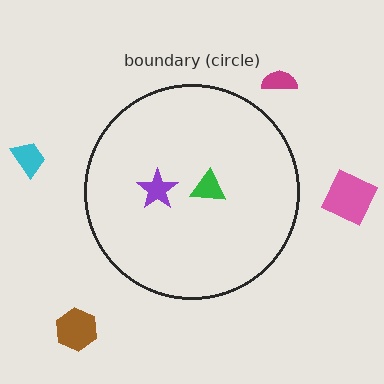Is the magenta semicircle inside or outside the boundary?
Outside.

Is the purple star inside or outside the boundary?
Inside.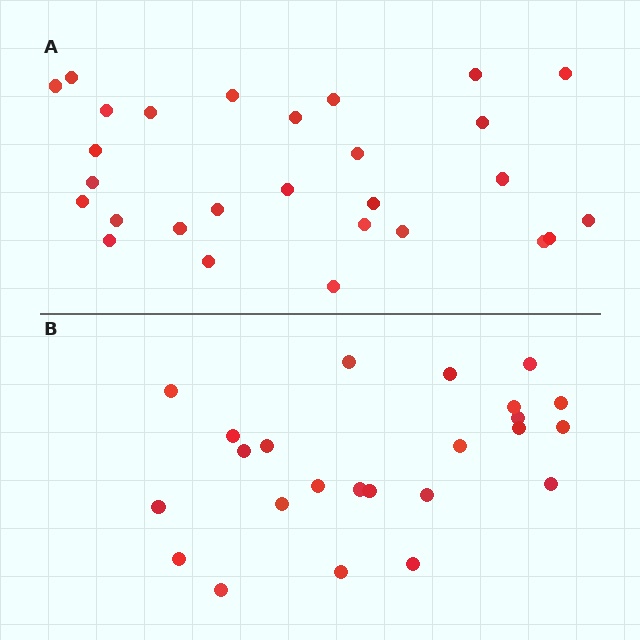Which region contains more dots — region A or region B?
Region A (the top region) has more dots.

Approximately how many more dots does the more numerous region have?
Region A has about 4 more dots than region B.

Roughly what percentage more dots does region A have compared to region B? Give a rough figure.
About 15% more.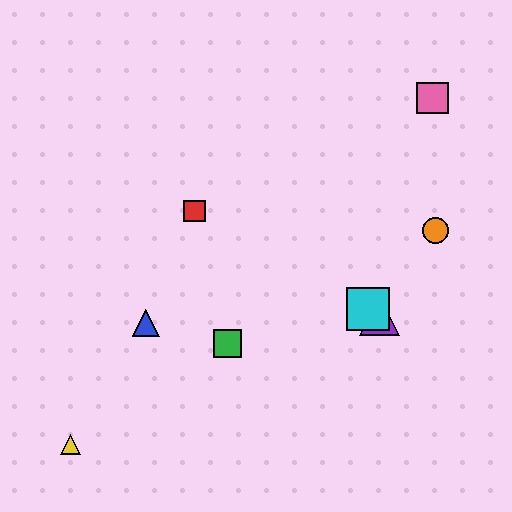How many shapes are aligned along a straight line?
3 shapes (the red square, the purple triangle, the cyan square) are aligned along a straight line.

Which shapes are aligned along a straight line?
The red square, the purple triangle, the cyan square are aligned along a straight line.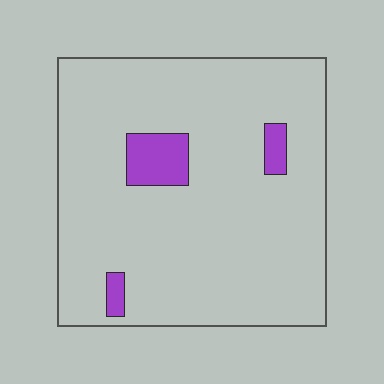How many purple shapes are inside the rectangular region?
3.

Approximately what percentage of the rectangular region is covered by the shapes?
Approximately 5%.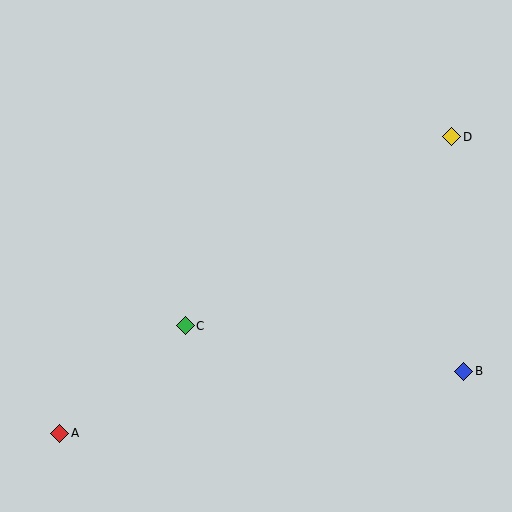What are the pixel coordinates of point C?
Point C is at (185, 326).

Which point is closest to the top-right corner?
Point D is closest to the top-right corner.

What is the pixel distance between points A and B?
The distance between A and B is 408 pixels.